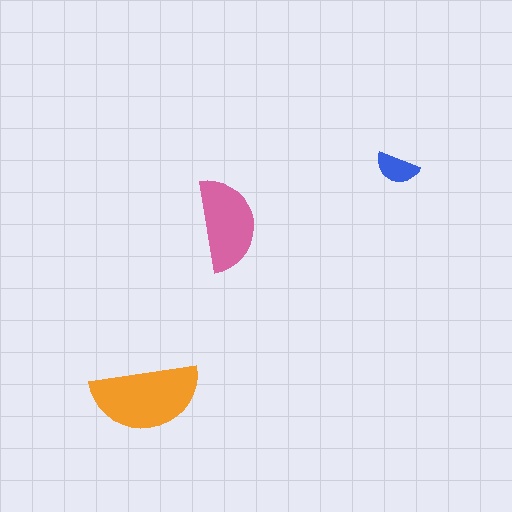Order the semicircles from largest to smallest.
the orange one, the pink one, the blue one.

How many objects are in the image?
There are 3 objects in the image.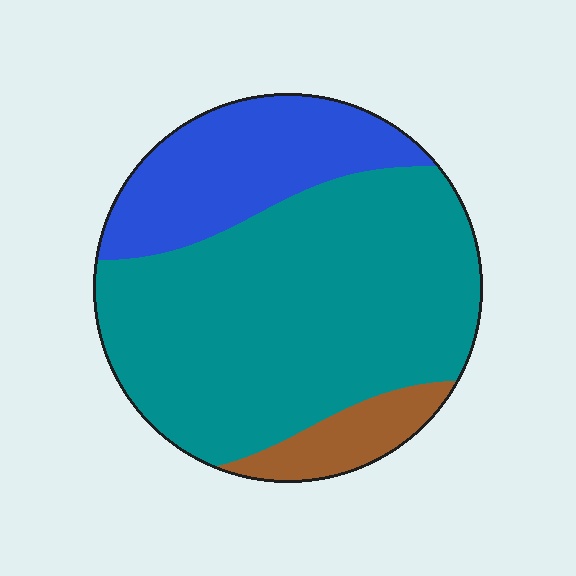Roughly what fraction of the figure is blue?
Blue takes up about one quarter (1/4) of the figure.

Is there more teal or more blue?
Teal.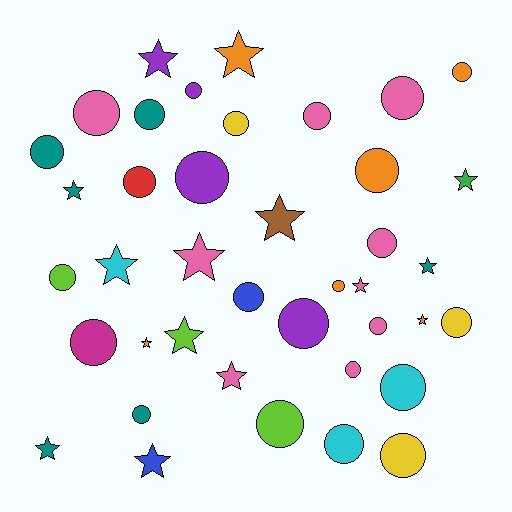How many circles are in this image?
There are 25 circles.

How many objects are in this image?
There are 40 objects.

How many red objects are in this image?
There is 1 red object.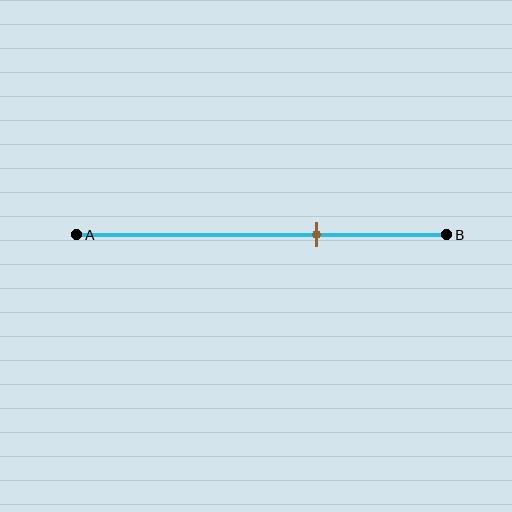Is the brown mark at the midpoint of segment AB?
No, the mark is at about 65% from A, not at the 50% midpoint.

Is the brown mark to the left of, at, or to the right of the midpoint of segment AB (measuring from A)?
The brown mark is to the right of the midpoint of segment AB.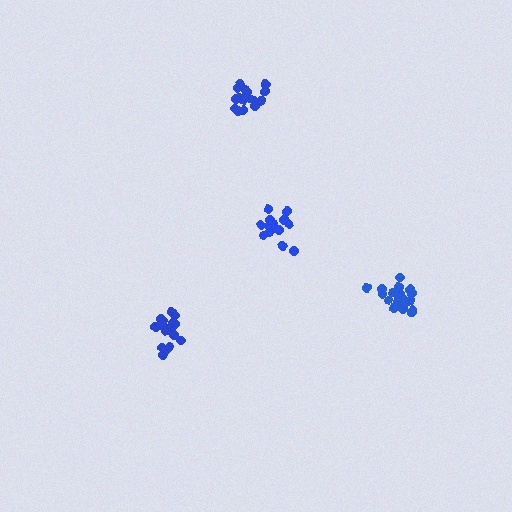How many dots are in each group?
Group 1: 18 dots, Group 2: 18 dots, Group 3: 19 dots, Group 4: 19 dots (74 total).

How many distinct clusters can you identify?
There are 4 distinct clusters.